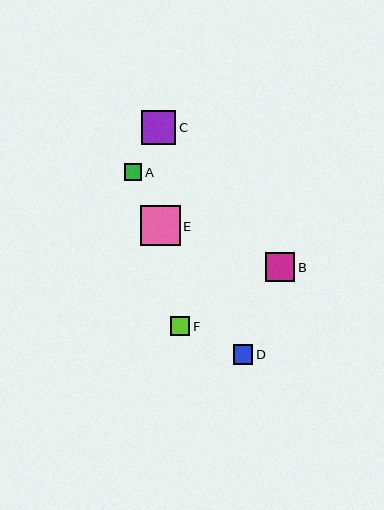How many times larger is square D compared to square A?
Square D is approximately 1.1 times the size of square A.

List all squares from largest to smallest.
From largest to smallest: E, C, B, D, F, A.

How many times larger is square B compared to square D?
Square B is approximately 1.5 times the size of square D.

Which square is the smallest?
Square A is the smallest with a size of approximately 17 pixels.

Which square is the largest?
Square E is the largest with a size of approximately 40 pixels.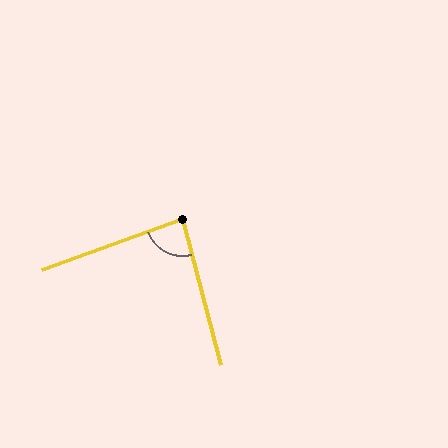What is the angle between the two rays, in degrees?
Approximately 85 degrees.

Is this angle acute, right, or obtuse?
It is acute.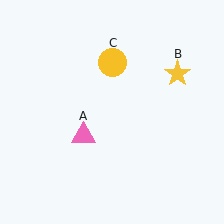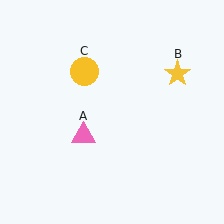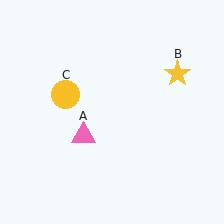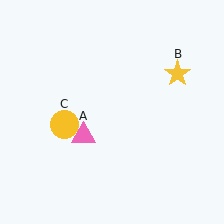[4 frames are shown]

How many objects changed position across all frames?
1 object changed position: yellow circle (object C).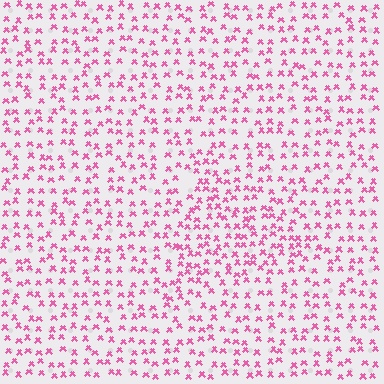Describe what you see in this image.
The image contains small pink elements arranged at two different densities. A triangle-shaped region is visible where the elements are more densely packed than the surrounding area.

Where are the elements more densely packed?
The elements are more densely packed inside the triangle boundary.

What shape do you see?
I see a triangle.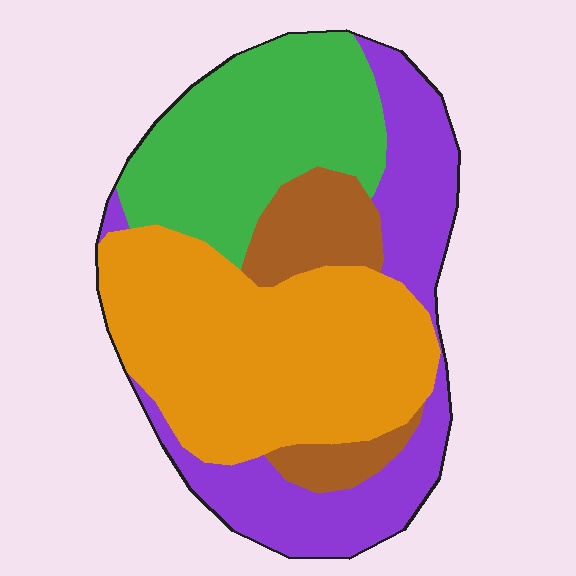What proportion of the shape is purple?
Purple takes up between a sixth and a third of the shape.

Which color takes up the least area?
Brown, at roughly 10%.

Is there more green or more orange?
Orange.